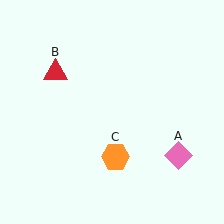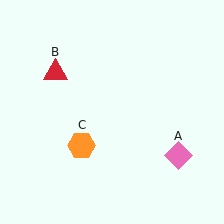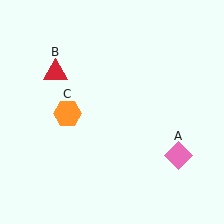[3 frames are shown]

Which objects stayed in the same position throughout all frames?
Pink diamond (object A) and red triangle (object B) remained stationary.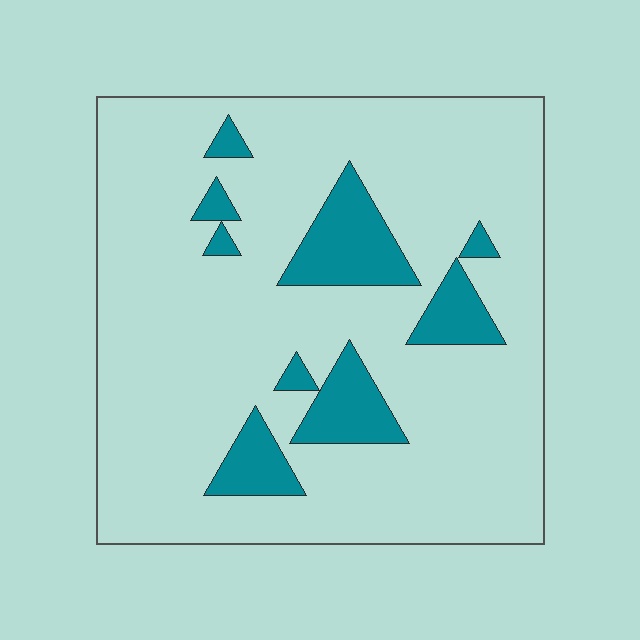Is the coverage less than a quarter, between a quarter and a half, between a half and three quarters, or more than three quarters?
Less than a quarter.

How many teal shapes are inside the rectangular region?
9.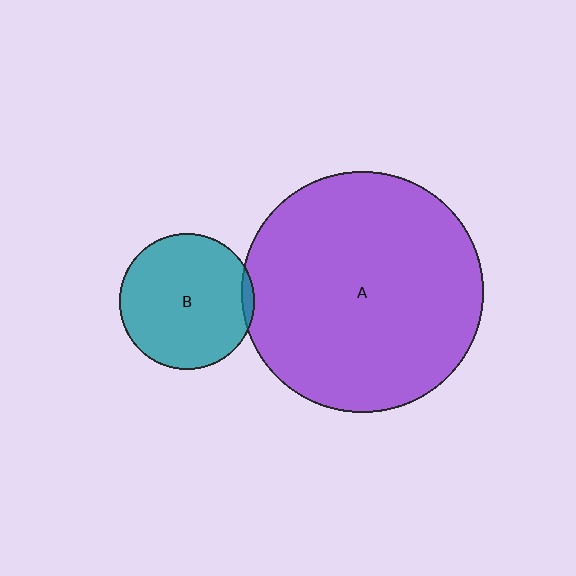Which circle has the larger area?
Circle A (purple).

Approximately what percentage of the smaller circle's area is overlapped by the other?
Approximately 5%.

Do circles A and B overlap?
Yes.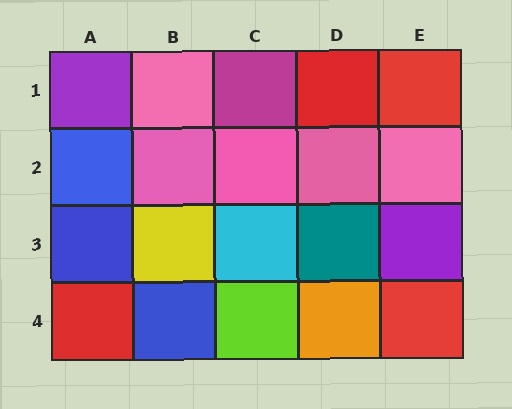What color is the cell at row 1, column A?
Purple.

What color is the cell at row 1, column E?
Red.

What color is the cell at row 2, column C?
Pink.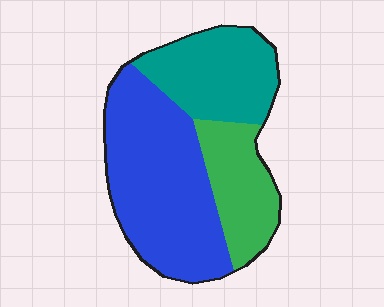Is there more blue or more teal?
Blue.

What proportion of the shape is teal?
Teal takes up about one quarter (1/4) of the shape.